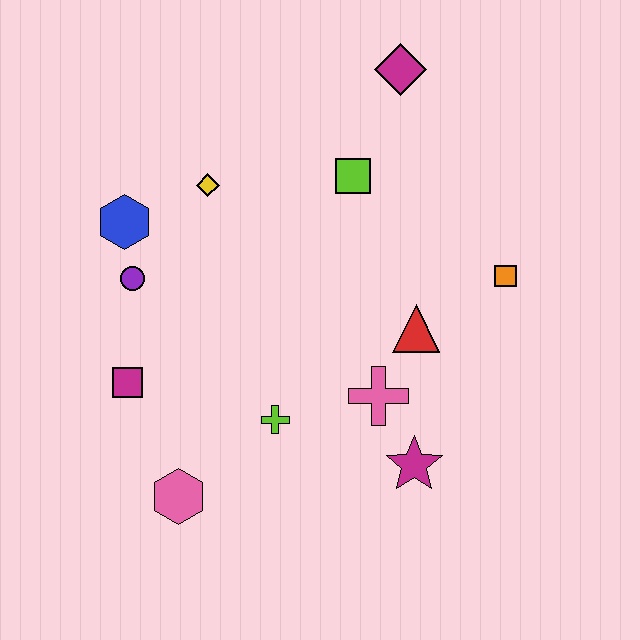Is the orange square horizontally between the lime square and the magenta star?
No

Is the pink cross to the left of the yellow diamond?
No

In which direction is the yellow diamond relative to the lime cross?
The yellow diamond is above the lime cross.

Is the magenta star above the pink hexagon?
Yes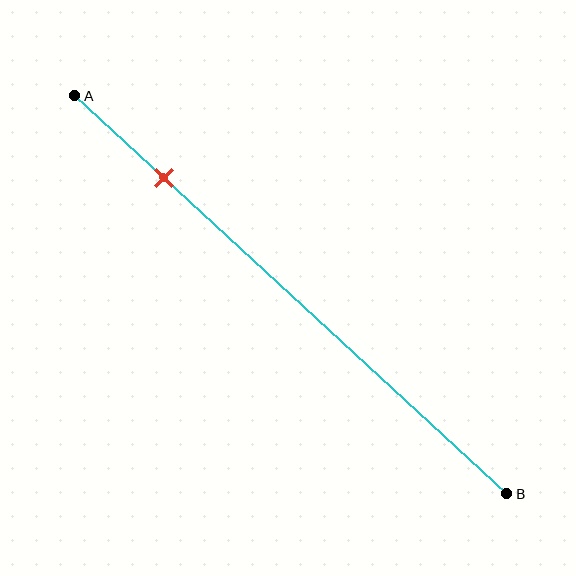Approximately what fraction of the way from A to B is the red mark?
The red mark is approximately 20% of the way from A to B.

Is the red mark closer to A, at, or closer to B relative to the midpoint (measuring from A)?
The red mark is closer to point A than the midpoint of segment AB.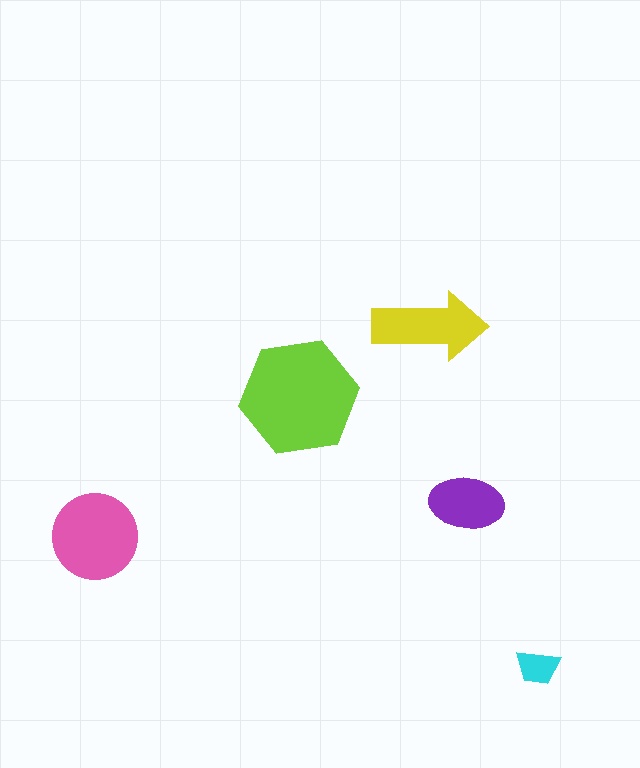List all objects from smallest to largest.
The cyan trapezoid, the purple ellipse, the yellow arrow, the pink circle, the lime hexagon.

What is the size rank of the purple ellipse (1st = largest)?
4th.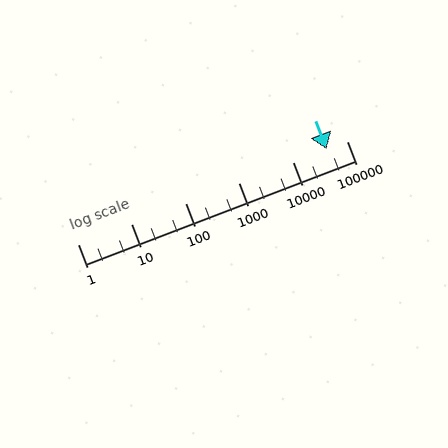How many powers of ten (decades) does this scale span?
The scale spans 5 decades, from 1 to 100000.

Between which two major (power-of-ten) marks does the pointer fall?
The pointer is between 10000 and 100000.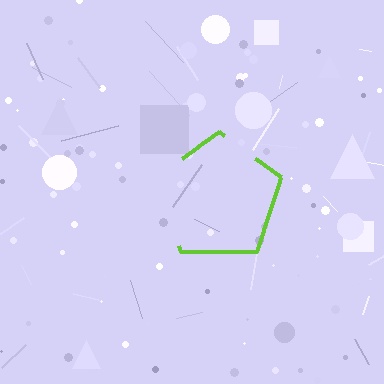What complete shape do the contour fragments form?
The contour fragments form a pentagon.